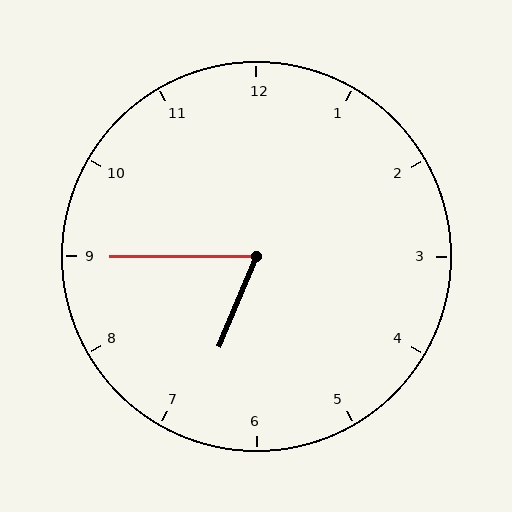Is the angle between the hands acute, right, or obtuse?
It is acute.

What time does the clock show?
6:45.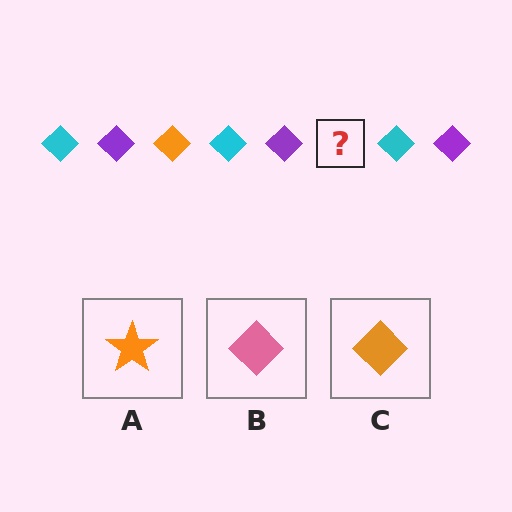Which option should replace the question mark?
Option C.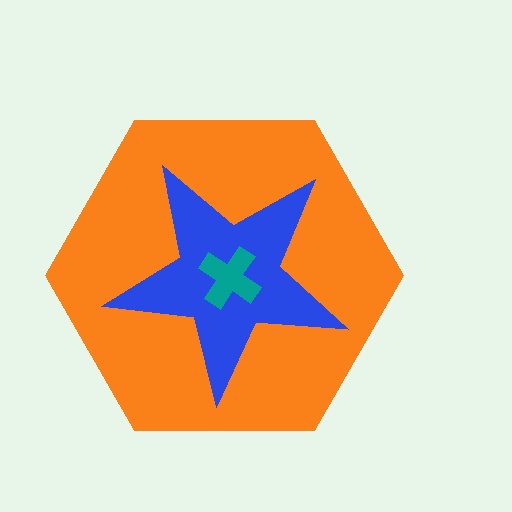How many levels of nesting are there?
3.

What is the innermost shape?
The teal cross.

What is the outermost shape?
The orange hexagon.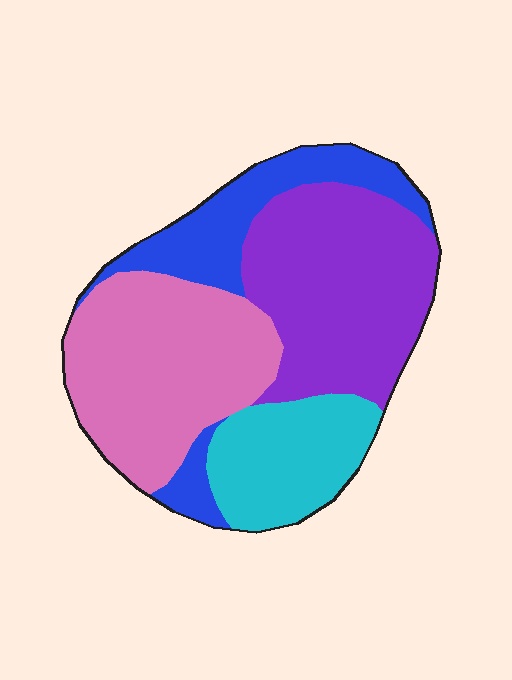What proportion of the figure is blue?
Blue covers 19% of the figure.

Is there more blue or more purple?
Purple.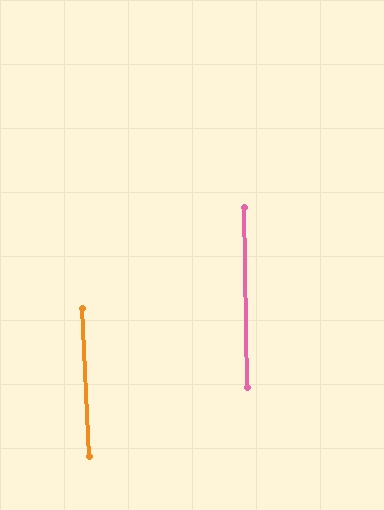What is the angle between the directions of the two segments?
Approximately 2 degrees.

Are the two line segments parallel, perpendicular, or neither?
Parallel — their directions differ by only 1.7°.